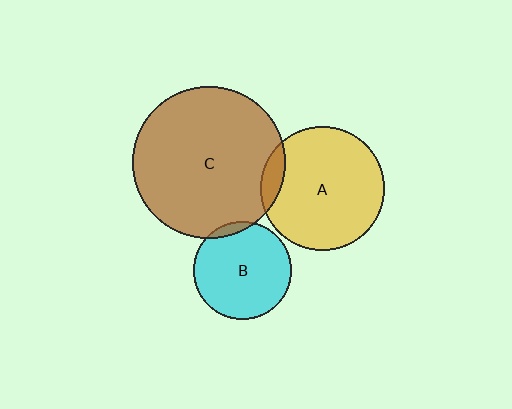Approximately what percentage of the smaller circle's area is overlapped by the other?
Approximately 5%.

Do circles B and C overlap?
Yes.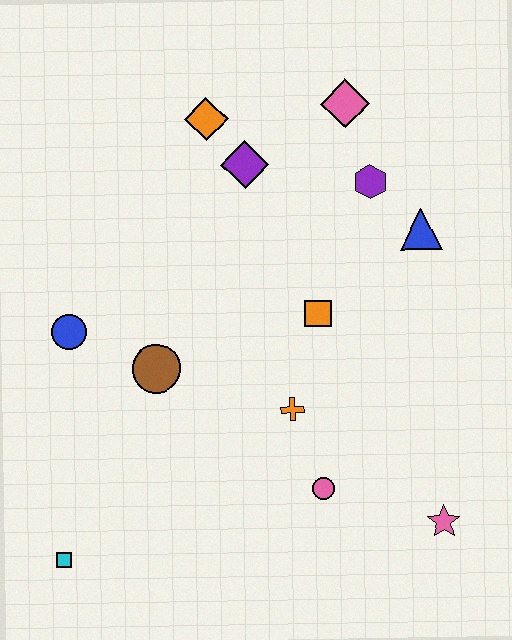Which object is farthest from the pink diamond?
The cyan square is farthest from the pink diamond.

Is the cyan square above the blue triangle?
No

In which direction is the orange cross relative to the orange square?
The orange cross is below the orange square.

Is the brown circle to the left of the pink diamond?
Yes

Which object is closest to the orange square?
The orange cross is closest to the orange square.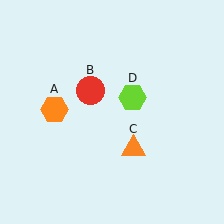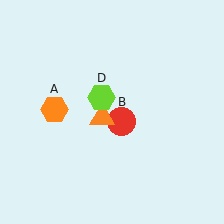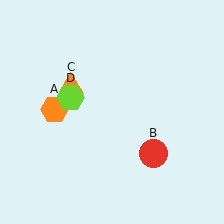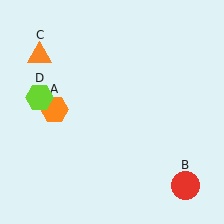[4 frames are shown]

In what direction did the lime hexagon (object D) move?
The lime hexagon (object D) moved left.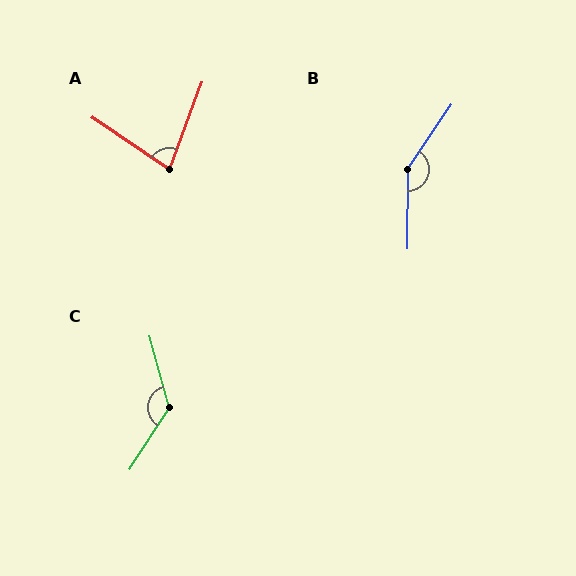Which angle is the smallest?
A, at approximately 76 degrees.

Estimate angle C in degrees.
Approximately 132 degrees.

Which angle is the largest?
B, at approximately 146 degrees.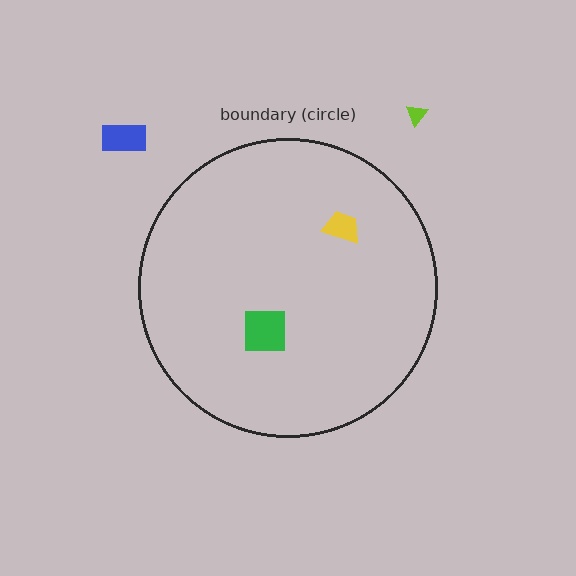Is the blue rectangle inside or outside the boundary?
Outside.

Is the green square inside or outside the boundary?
Inside.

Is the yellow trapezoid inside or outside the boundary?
Inside.